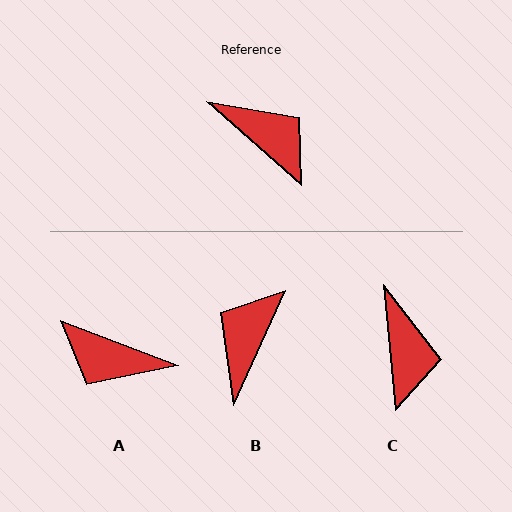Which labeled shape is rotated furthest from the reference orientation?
A, about 159 degrees away.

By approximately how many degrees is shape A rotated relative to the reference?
Approximately 159 degrees clockwise.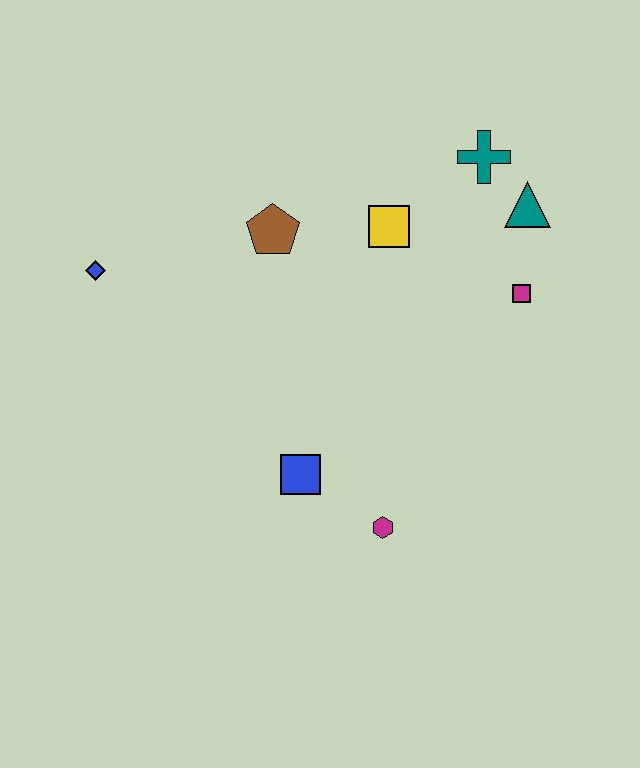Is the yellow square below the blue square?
No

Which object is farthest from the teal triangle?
The blue diamond is farthest from the teal triangle.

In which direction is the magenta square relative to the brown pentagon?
The magenta square is to the right of the brown pentagon.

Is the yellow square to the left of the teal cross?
Yes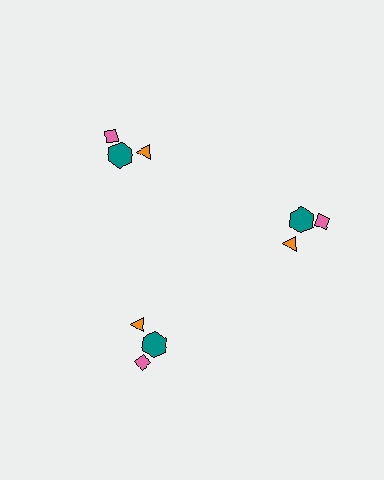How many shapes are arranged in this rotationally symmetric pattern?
There are 9 shapes, arranged in 3 groups of 3.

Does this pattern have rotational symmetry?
Yes, this pattern has 3-fold rotational symmetry. It looks the same after rotating 120 degrees around the center.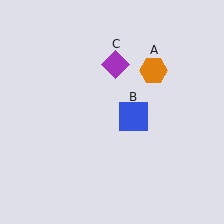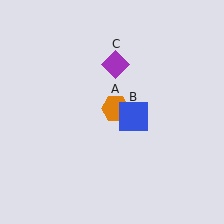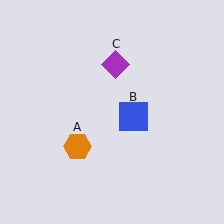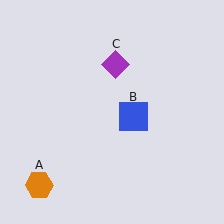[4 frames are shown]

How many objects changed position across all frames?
1 object changed position: orange hexagon (object A).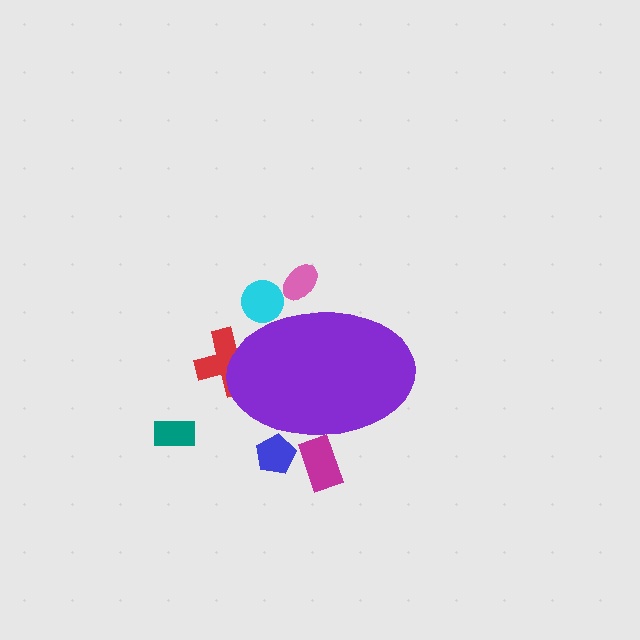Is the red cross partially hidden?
Yes, the red cross is partially hidden behind the purple ellipse.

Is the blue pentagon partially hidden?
Yes, the blue pentagon is partially hidden behind the purple ellipse.